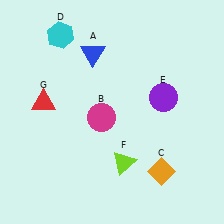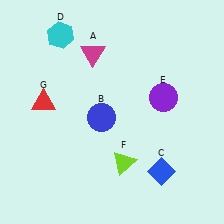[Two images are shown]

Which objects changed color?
A changed from blue to magenta. B changed from magenta to blue. C changed from orange to blue.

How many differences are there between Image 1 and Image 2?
There are 3 differences between the two images.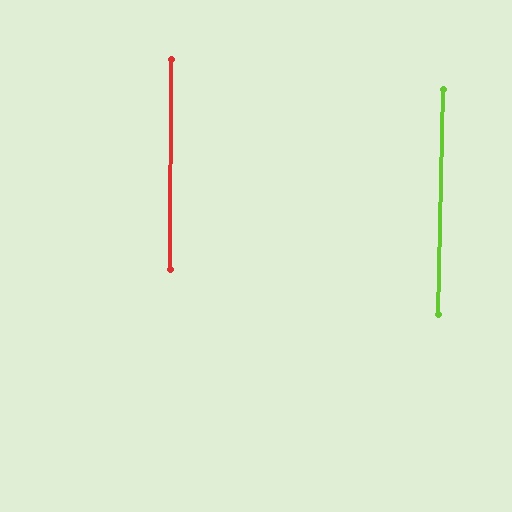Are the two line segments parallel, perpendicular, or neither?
Parallel — their directions differ by only 1.1°.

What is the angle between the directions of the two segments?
Approximately 1 degree.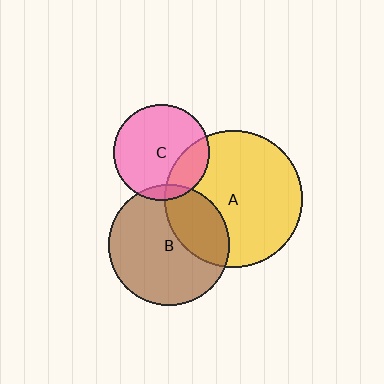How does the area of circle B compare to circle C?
Approximately 1.6 times.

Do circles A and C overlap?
Yes.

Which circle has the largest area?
Circle A (yellow).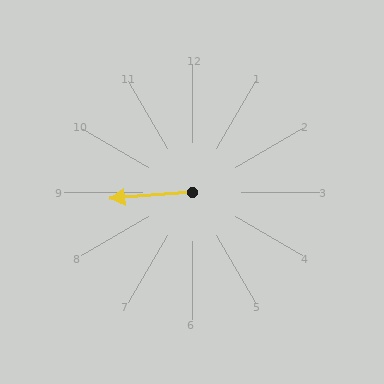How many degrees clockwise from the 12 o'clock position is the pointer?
Approximately 266 degrees.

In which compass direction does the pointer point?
West.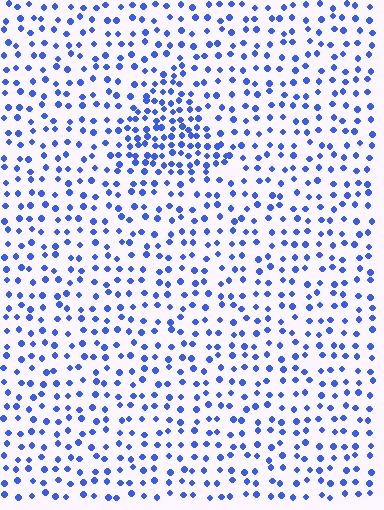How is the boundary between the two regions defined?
The boundary is defined by a change in element density (approximately 2.0x ratio). All elements are the same color, size, and shape.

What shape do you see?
I see a triangle.